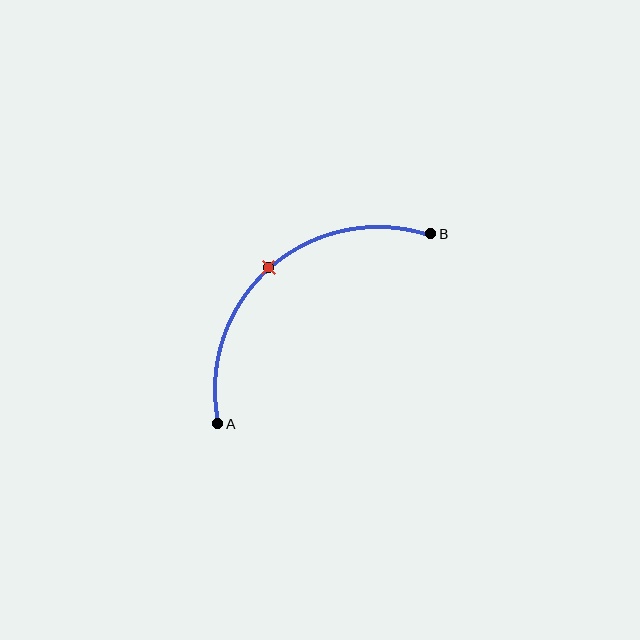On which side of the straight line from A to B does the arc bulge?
The arc bulges above and to the left of the straight line connecting A and B.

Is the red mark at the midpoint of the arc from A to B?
Yes. The red mark lies on the arc at equal arc-length from both A and B — it is the arc midpoint.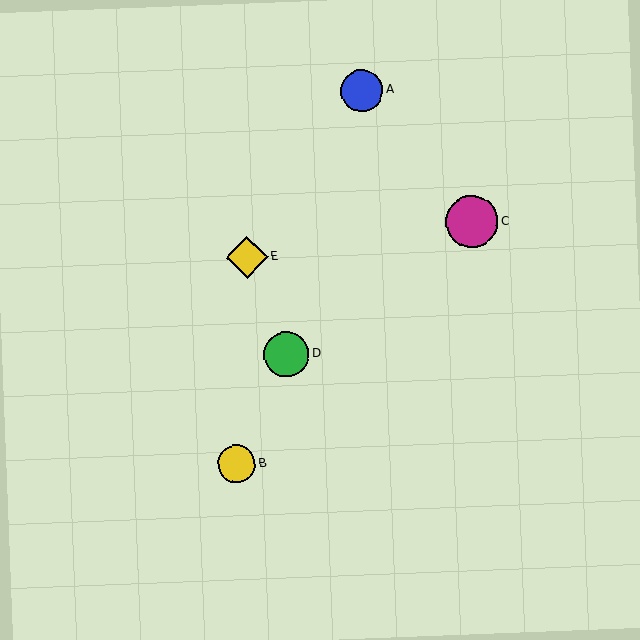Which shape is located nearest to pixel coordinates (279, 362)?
The green circle (labeled D) at (287, 354) is nearest to that location.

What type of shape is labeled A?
Shape A is a blue circle.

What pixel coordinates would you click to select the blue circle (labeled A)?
Click at (362, 91) to select the blue circle A.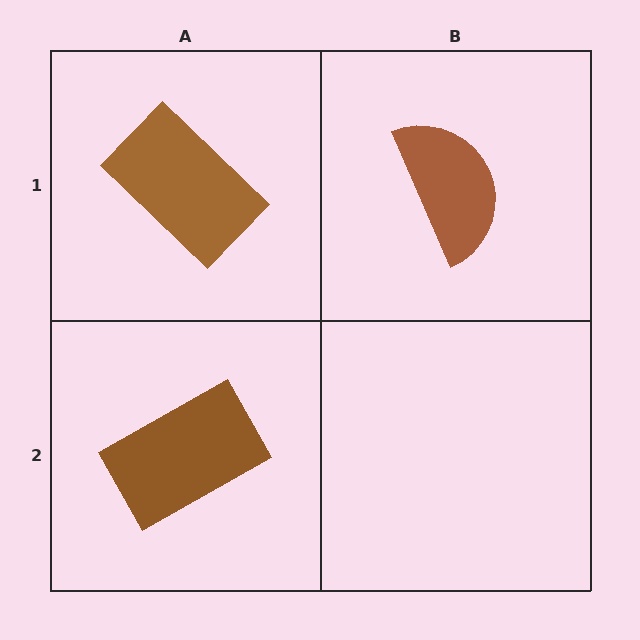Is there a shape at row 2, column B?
No, that cell is empty.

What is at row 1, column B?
A brown semicircle.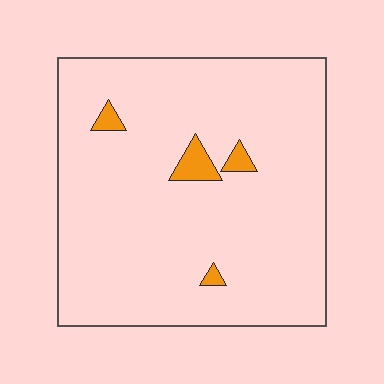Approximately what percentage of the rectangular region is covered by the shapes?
Approximately 5%.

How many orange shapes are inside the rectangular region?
4.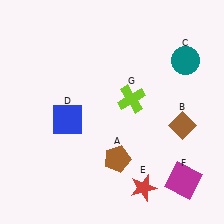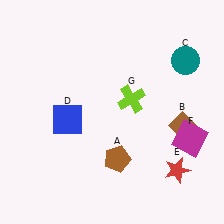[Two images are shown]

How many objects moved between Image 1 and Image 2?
2 objects moved between the two images.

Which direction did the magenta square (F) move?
The magenta square (F) moved up.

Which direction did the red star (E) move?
The red star (E) moved right.